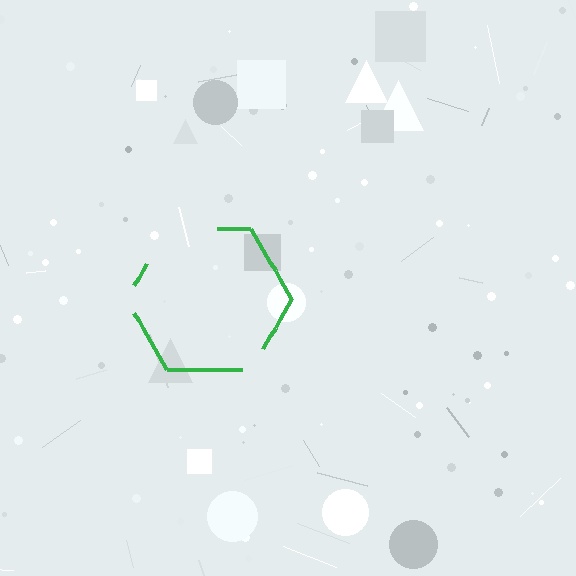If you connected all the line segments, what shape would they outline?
They would outline a hexagon.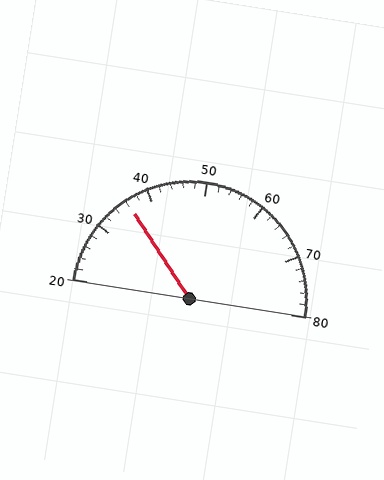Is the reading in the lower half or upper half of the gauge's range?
The reading is in the lower half of the range (20 to 80).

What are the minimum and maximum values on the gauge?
The gauge ranges from 20 to 80.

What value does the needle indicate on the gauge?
The needle indicates approximately 36.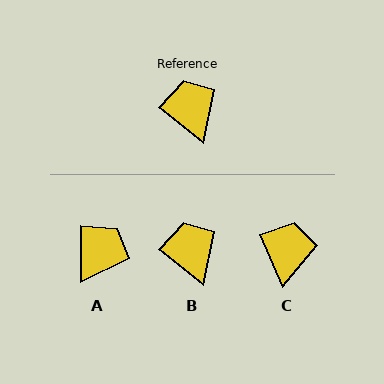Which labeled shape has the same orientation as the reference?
B.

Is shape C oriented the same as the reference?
No, it is off by about 28 degrees.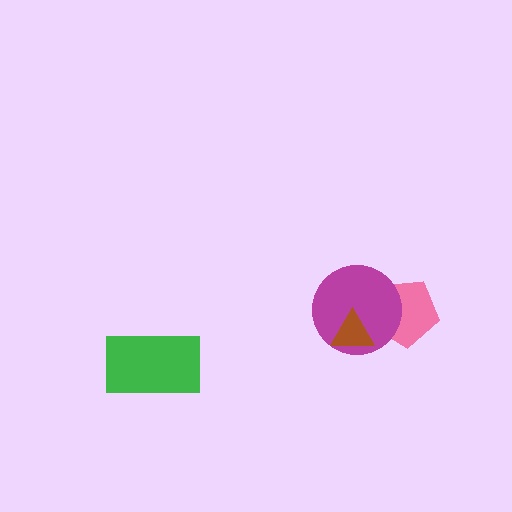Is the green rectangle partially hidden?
No, no other shape covers it.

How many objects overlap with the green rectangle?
0 objects overlap with the green rectangle.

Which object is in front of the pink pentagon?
The magenta circle is in front of the pink pentagon.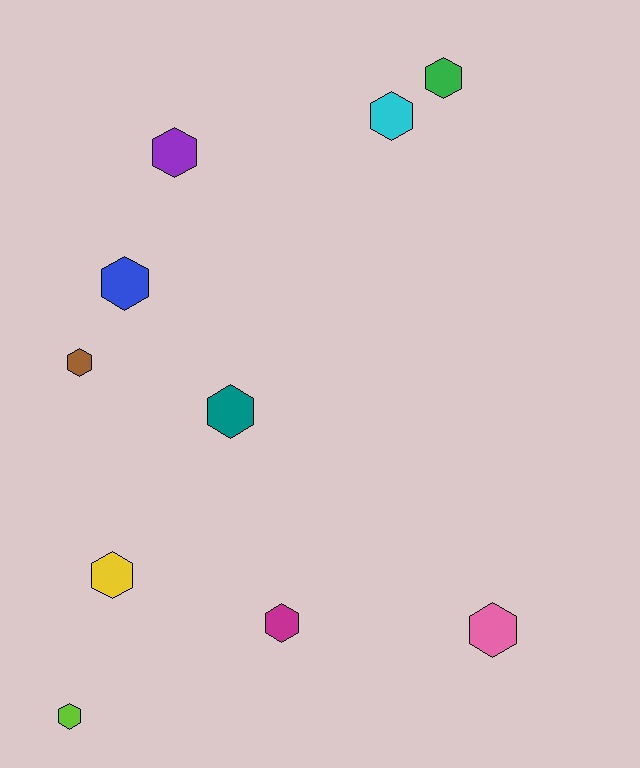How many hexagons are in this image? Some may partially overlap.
There are 10 hexagons.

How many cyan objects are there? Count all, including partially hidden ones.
There is 1 cyan object.